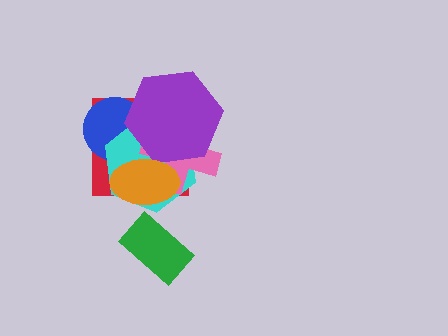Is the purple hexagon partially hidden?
Yes, it is partially covered by another shape.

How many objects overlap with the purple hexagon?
5 objects overlap with the purple hexagon.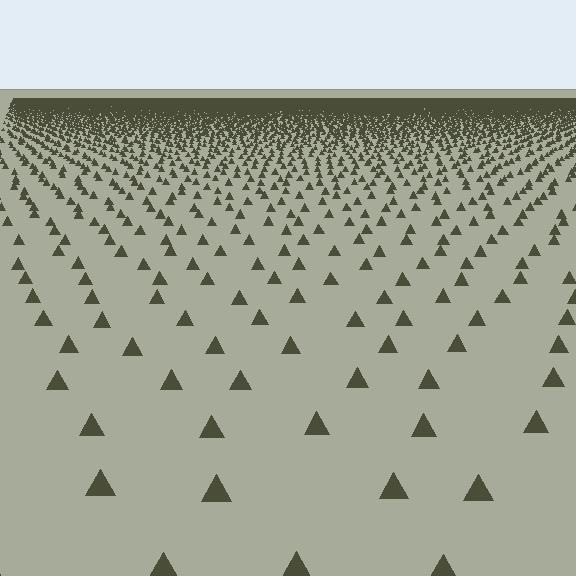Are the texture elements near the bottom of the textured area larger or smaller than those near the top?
Larger. Near the bottom, elements are closer to the viewer and appear at a bigger on-screen size.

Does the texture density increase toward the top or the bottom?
Density increases toward the top.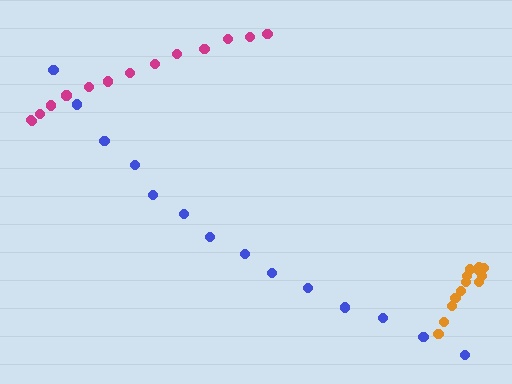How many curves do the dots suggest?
There are 3 distinct paths.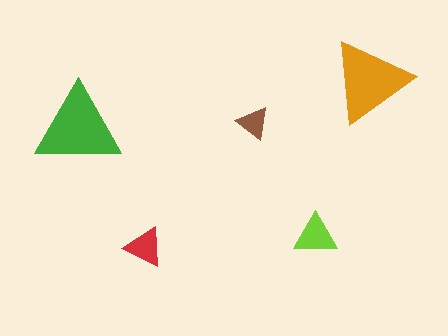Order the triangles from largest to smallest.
the green one, the orange one, the lime one, the red one, the brown one.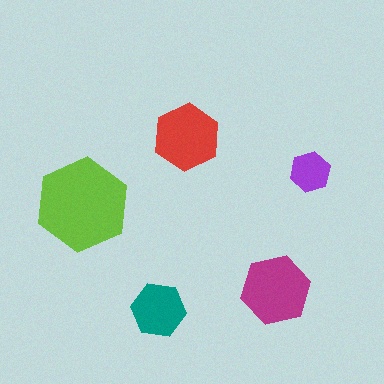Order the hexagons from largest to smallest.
the lime one, the magenta one, the red one, the teal one, the purple one.